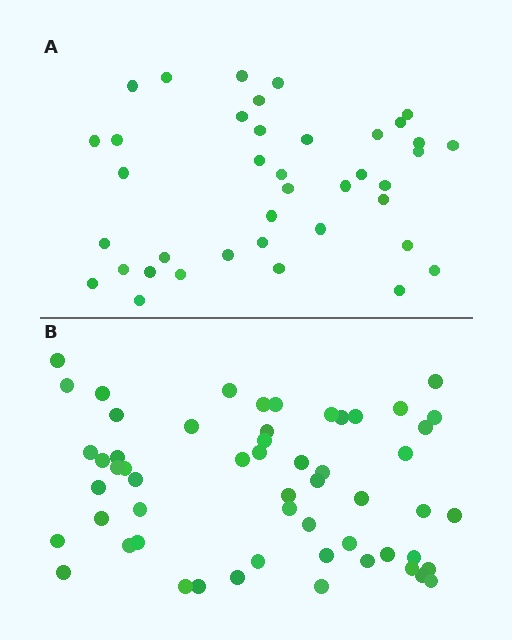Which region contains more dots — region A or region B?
Region B (the bottom region) has more dots.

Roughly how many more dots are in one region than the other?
Region B has approximately 15 more dots than region A.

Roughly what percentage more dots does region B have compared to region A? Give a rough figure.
About 45% more.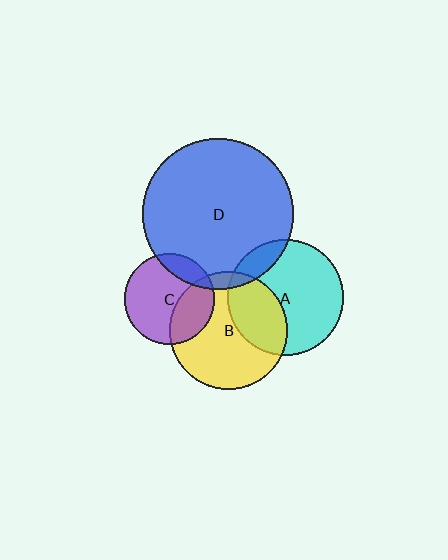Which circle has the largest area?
Circle D (blue).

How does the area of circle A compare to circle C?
Approximately 1.7 times.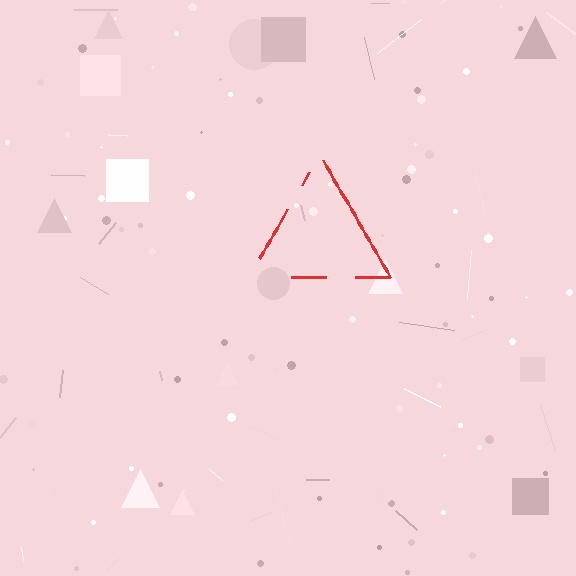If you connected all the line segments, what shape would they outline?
They would outline a triangle.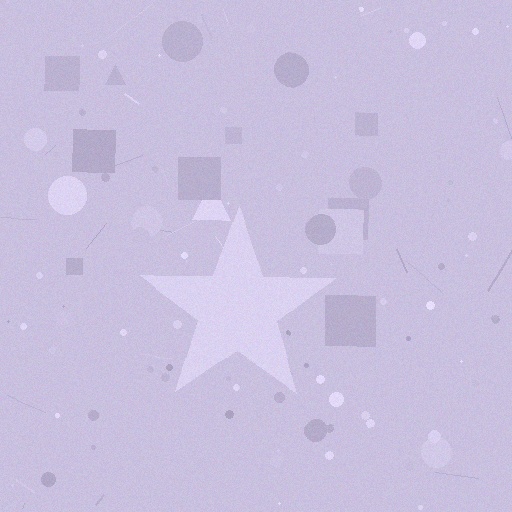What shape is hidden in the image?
A star is hidden in the image.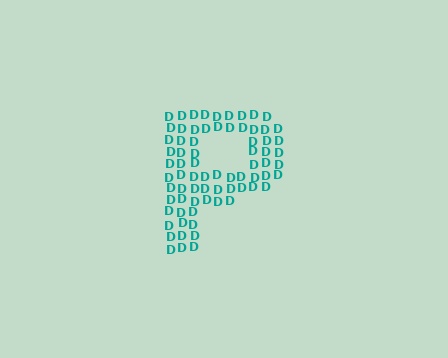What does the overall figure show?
The overall figure shows the letter P.